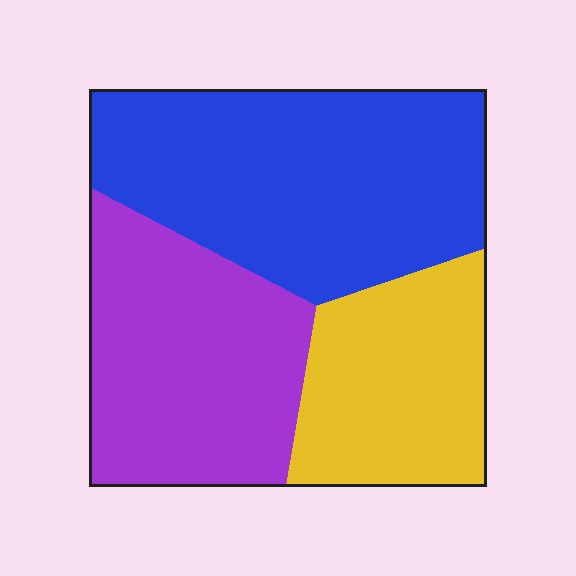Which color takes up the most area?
Blue, at roughly 45%.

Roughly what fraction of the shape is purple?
Purple covers around 35% of the shape.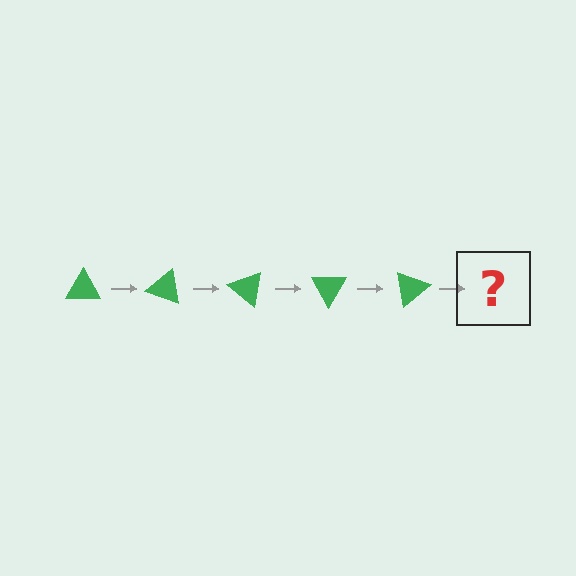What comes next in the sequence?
The next element should be a green triangle rotated 100 degrees.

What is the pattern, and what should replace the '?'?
The pattern is that the triangle rotates 20 degrees each step. The '?' should be a green triangle rotated 100 degrees.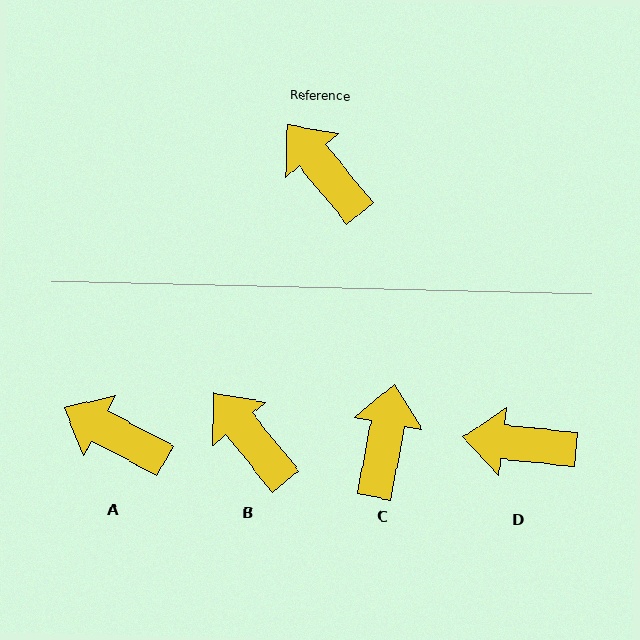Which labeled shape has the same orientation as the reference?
B.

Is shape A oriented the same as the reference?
No, it is off by about 23 degrees.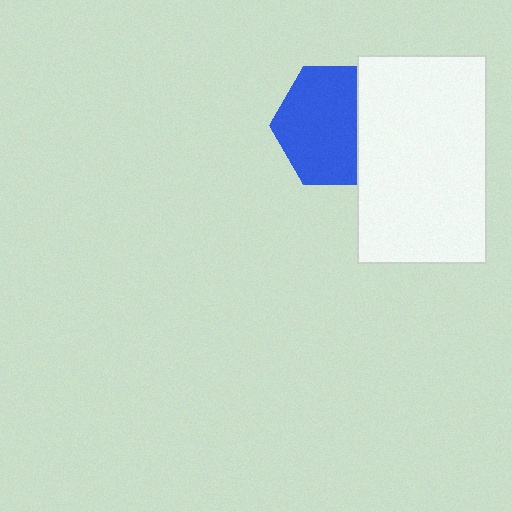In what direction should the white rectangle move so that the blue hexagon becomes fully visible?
The white rectangle should move right. That is the shortest direction to clear the overlap and leave the blue hexagon fully visible.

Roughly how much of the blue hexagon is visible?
Most of it is visible (roughly 69%).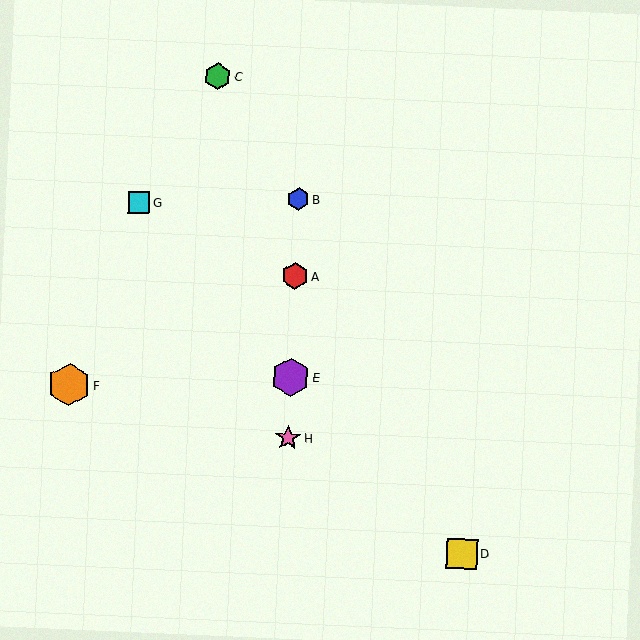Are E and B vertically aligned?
Yes, both are at x≈291.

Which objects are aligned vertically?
Objects A, B, E, H are aligned vertically.